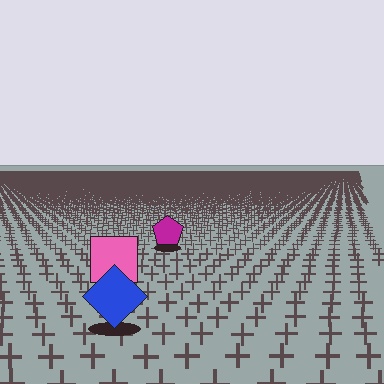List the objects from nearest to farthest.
From nearest to farthest: the blue diamond, the pink square, the magenta pentagon.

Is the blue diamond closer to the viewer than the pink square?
Yes. The blue diamond is closer — you can tell from the texture gradient: the ground texture is coarser near it.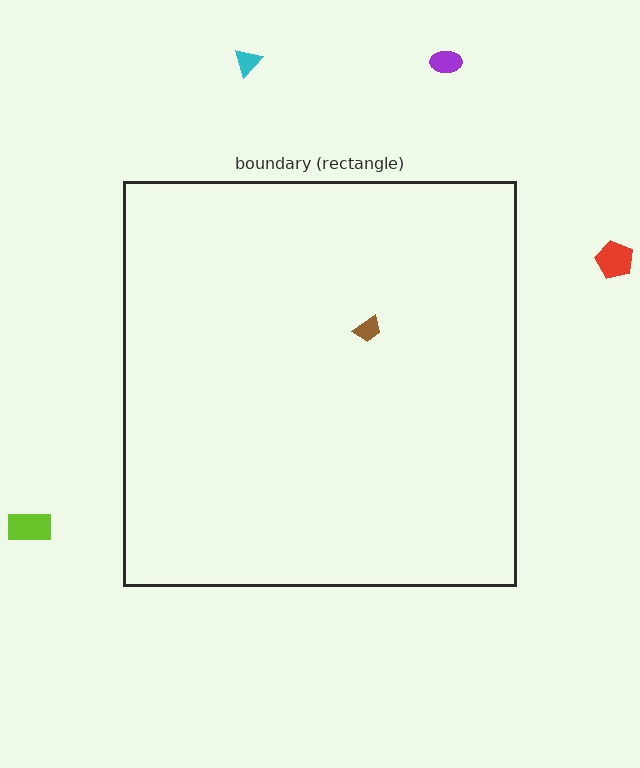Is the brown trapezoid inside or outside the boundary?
Inside.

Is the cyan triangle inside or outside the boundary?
Outside.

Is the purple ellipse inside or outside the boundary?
Outside.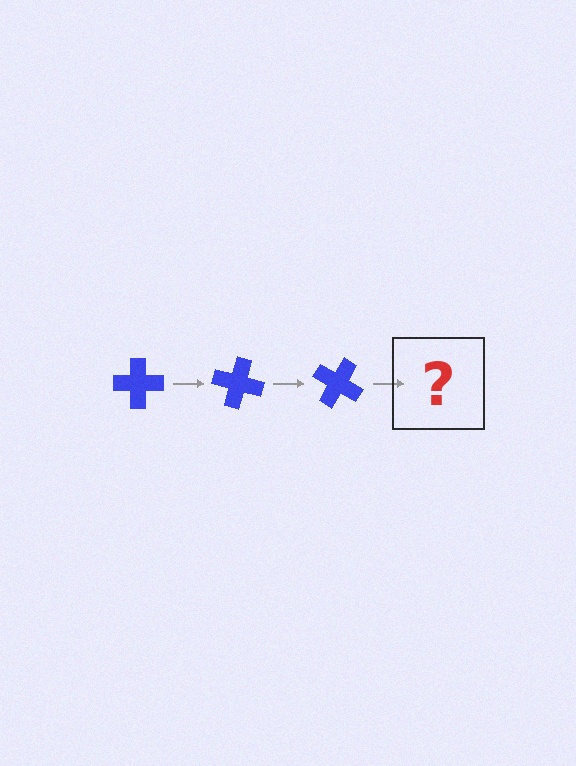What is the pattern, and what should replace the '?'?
The pattern is that the cross rotates 15 degrees each step. The '?' should be a blue cross rotated 45 degrees.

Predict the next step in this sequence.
The next step is a blue cross rotated 45 degrees.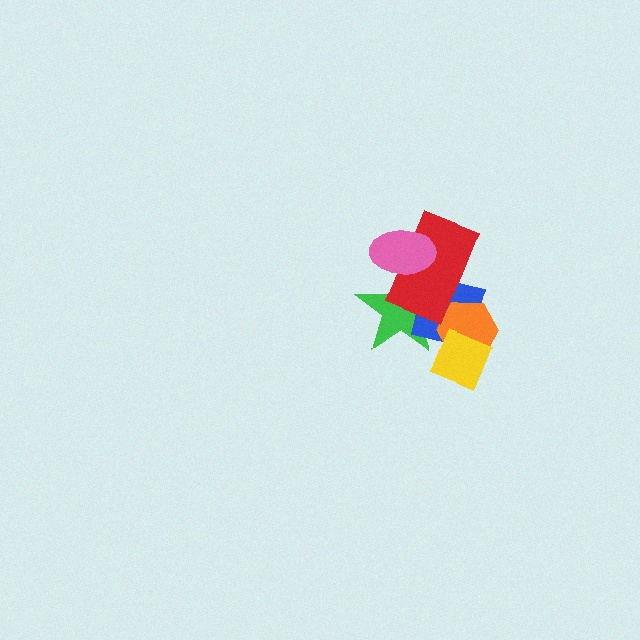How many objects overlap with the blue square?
4 objects overlap with the blue square.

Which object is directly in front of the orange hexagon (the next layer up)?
The yellow diamond is directly in front of the orange hexagon.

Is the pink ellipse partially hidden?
No, no other shape covers it.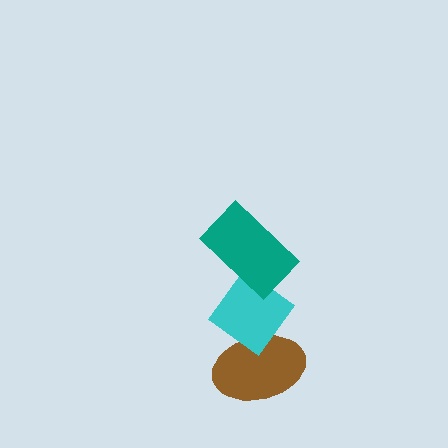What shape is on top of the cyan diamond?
The teal rectangle is on top of the cyan diamond.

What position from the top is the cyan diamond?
The cyan diamond is 2nd from the top.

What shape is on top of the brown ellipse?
The cyan diamond is on top of the brown ellipse.